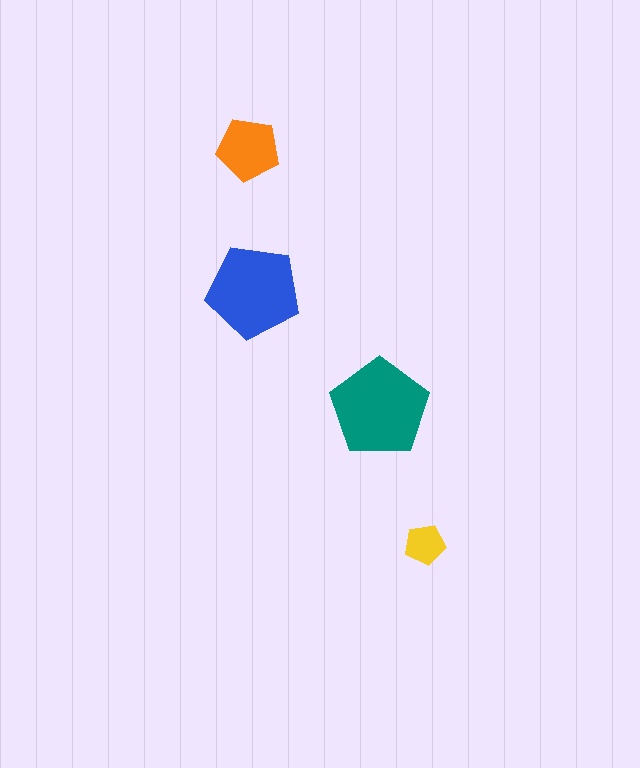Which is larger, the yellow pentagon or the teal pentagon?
The teal one.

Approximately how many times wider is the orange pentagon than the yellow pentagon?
About 1.5 times wider.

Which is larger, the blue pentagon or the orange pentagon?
The blue one.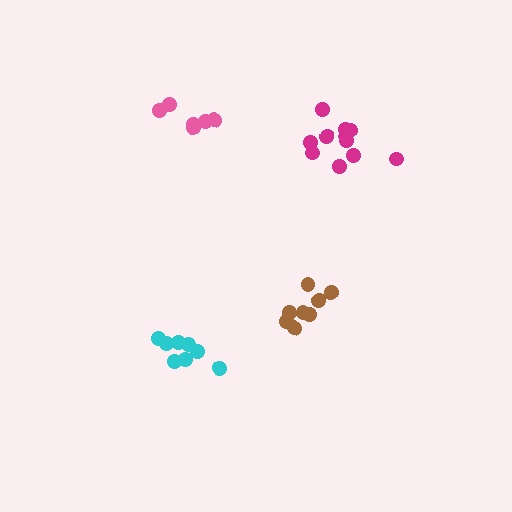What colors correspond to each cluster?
The clusters are colored: cyan, pink, brown, magenta.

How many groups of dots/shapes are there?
There are 4 groups.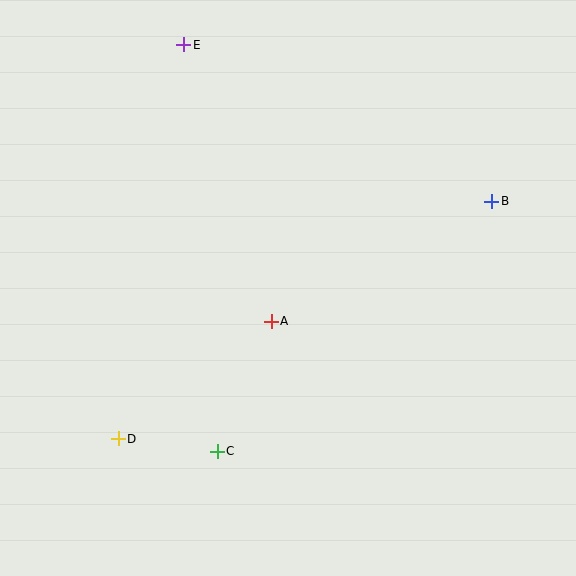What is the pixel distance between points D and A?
The distance between D and A is 193 pixels.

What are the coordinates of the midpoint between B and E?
The midpoint between B and E is at (338, 123).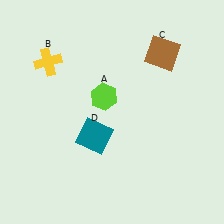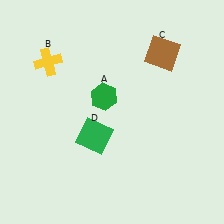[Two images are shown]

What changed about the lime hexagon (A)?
In Image 1, A is lime. In Image 2, it changed to green.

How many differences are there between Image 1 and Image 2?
There are 2 differences between the two images.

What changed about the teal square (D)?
In Image 1, D is teal. In Image 2, it changed to green.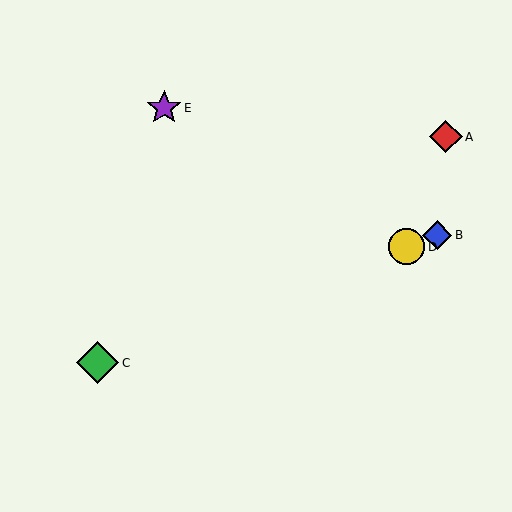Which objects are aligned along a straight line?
Objects B, C, D are aligned along a straight line.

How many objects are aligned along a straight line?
3 objects (B, C, D) are aligned along a straight line.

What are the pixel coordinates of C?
Object C is at (98, 363).